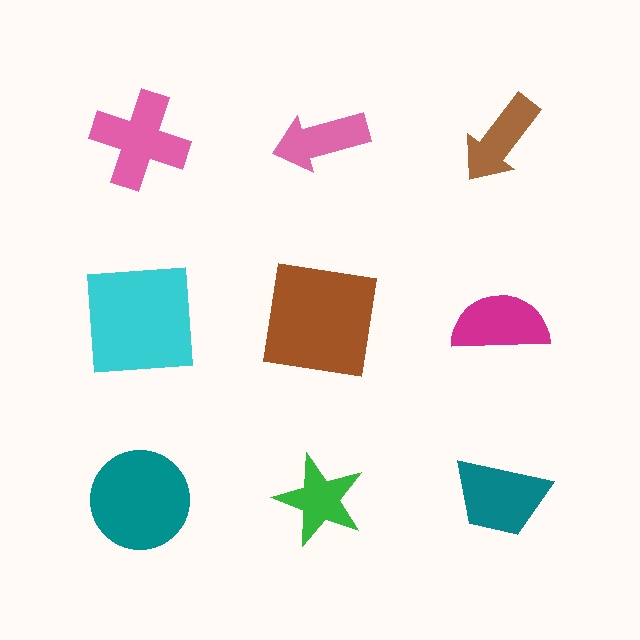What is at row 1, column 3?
A brown arrow.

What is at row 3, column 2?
A green star.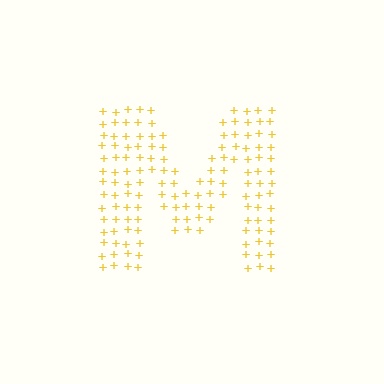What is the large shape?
The large shape is the letter M.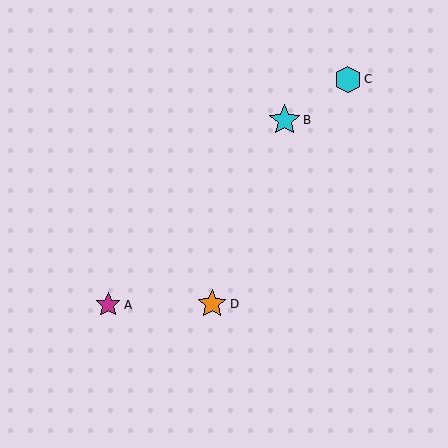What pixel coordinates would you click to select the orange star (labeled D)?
Click at (212, 304) to select the orange star D.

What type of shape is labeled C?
Shape C is a cyan hexagon.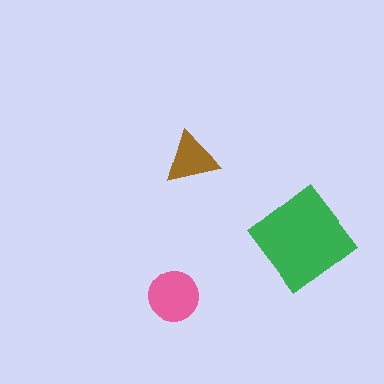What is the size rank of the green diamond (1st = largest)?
1st.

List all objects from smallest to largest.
The brown triangle, the pink circle, the green diamond.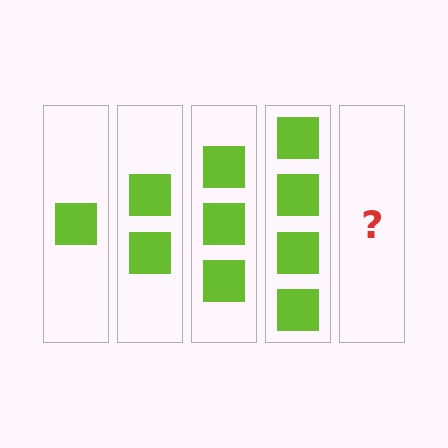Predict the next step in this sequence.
The next step is 5 squares.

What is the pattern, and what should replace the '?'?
The pattern is that each step adds one more square. The '?' should be 5 squares.